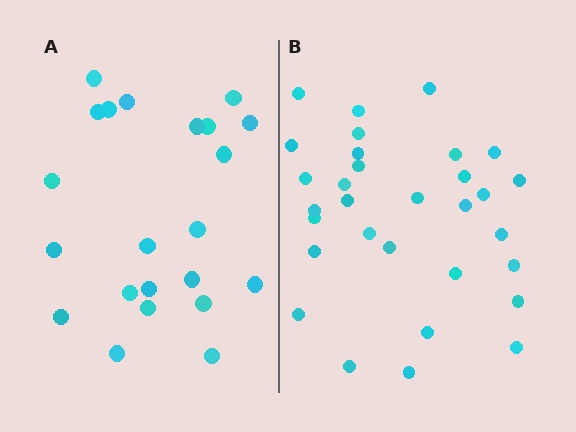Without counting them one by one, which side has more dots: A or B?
Region B (the right region) has more dots.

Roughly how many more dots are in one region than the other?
Region B has roughly 8 or so more dots than region A.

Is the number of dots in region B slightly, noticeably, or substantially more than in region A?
Region B has noticeably more, but not dramatically so. The ratio is roughly 1.4 to 1.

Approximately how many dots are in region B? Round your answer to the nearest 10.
About 30 dots. (The exact count is 31, which rounds to 30.)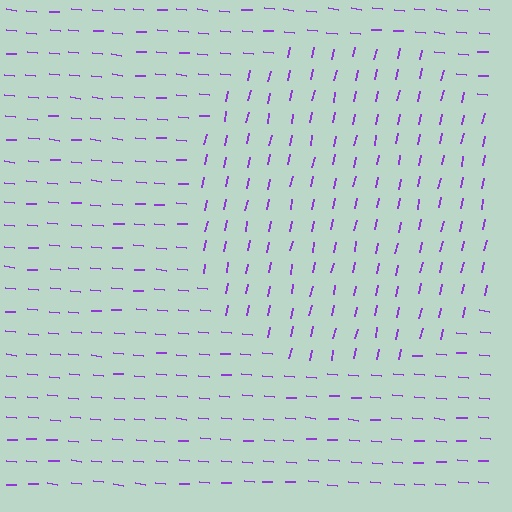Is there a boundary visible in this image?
Yes, there is a texture boundary formed by a change in line orientation.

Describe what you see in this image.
The image is filled with small purple line segments. A circle region in the image has lines oriented differently from the surrounding lines, creating a visible texture boundary.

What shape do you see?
I see a circle.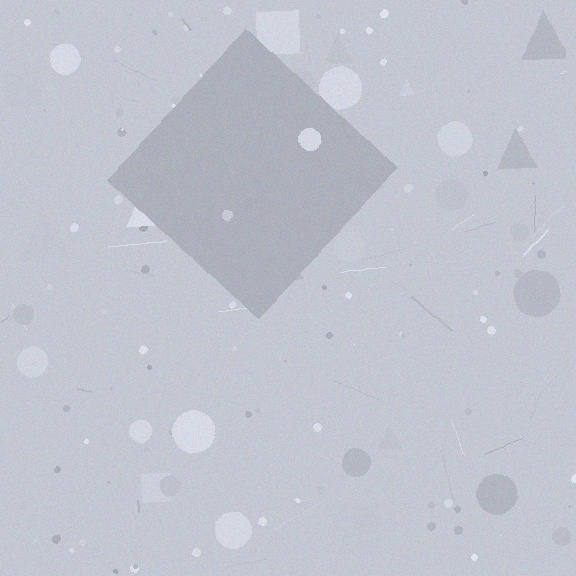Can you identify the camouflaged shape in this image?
The camouflaged shape is a diamond.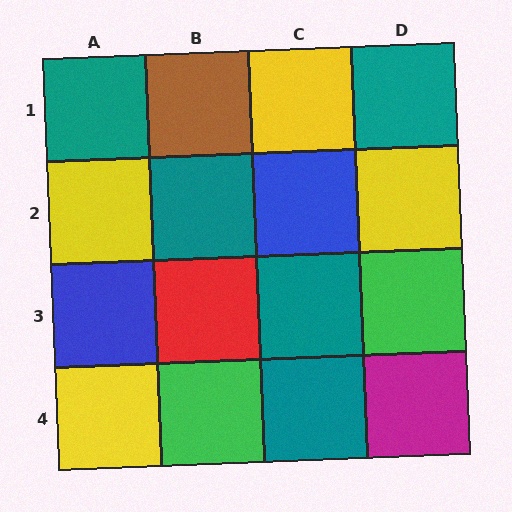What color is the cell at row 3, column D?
Green.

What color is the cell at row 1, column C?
Yellow.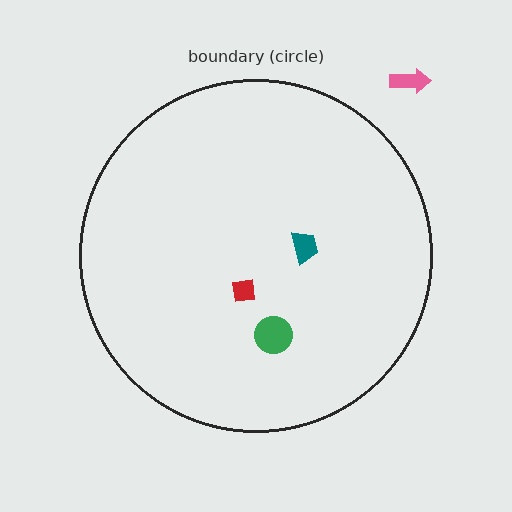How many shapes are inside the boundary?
3 inside, 1 outside.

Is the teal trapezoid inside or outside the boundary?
Inside.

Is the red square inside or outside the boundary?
Inside.